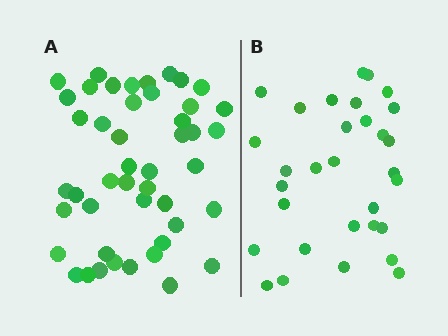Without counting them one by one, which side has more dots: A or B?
Region A (the left region) has more dots.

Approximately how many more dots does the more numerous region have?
Region A has approximately 15 more dots than region B.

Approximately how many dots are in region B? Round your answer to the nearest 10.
About 30 dots. (The exact count is 31, which rounds to 30.)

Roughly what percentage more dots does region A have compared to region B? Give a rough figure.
About 50% more.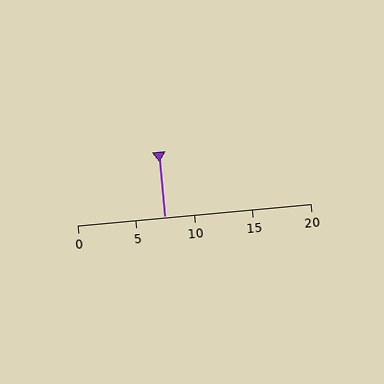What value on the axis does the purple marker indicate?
The marker indicates approximately 7.5.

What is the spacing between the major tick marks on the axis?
The major ticks are spaced 5 apart.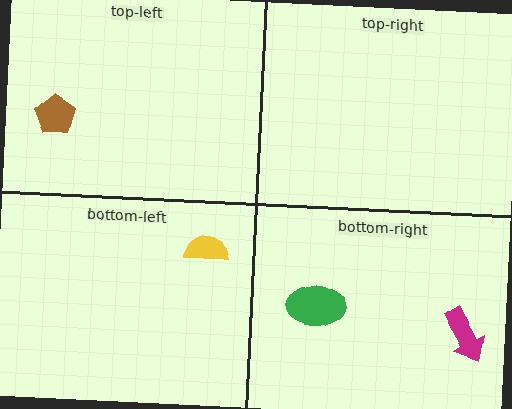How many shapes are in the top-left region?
1.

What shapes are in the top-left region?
The brown pentagon.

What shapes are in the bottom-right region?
The magenta arrow, the green ellipse.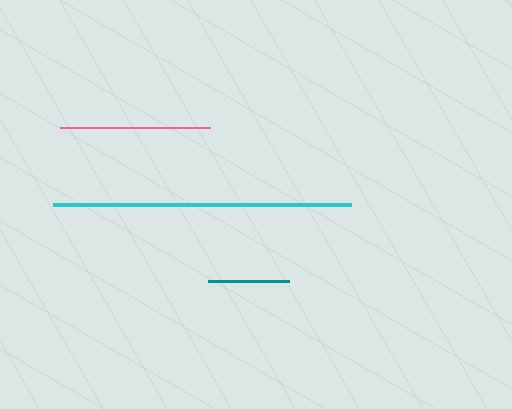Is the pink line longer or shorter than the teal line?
The pink line is longer than the teal line.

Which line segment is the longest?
The cyan line is the longest at approximately 298 pixels.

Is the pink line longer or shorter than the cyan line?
The cyan line is longer than the pink line.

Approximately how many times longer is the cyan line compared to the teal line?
The cyan line is approximately 3.7 times the length of the teal line.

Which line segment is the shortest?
The teal line is the shortest at approximately 81 pixels.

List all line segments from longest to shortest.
From longest to shortest: cyan, pink, teal.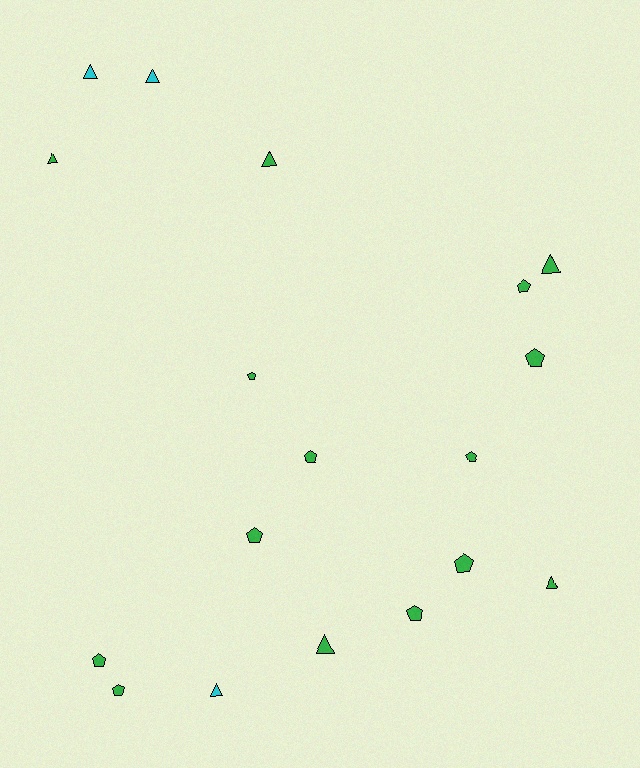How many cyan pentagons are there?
There are no cyan pentagons.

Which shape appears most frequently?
Pentagon, with 10 objects.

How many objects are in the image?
There are 18 objects.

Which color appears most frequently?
Green, with 15 objects.